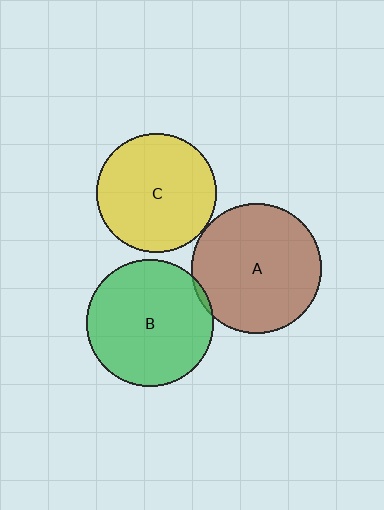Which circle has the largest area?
Circle A (brown).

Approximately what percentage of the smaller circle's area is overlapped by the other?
Approximately 5%.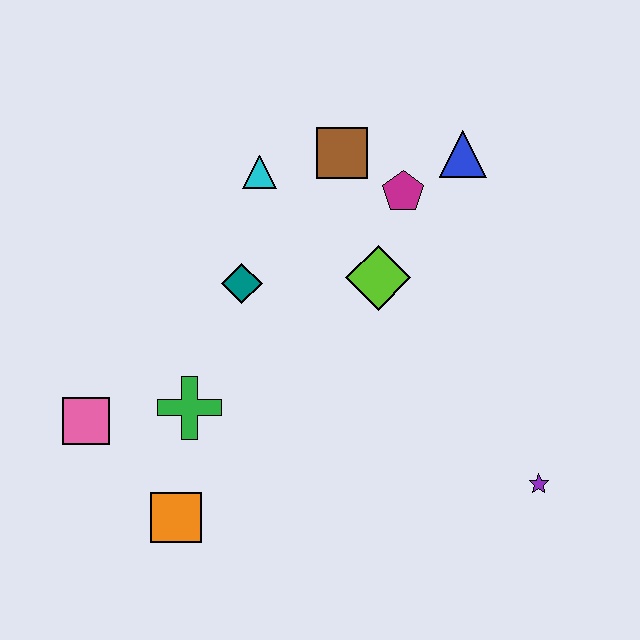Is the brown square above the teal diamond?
Yes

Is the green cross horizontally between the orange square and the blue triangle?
Yes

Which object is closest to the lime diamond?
The magenta pentagon is closest to the lime diamond.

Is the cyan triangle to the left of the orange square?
No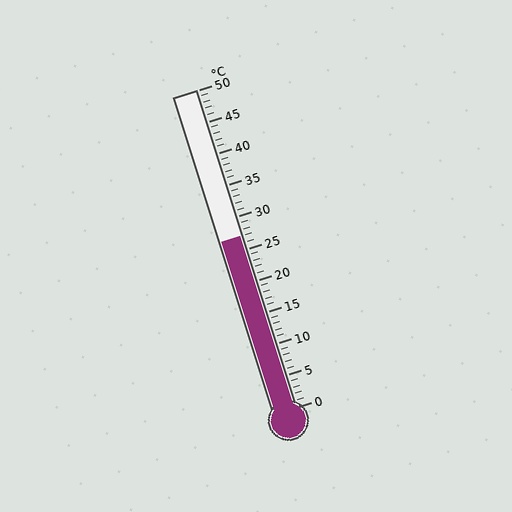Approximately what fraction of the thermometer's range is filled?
The thermometer is filled to approximately 55% of its range.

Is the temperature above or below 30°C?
The temperature is below 30°C.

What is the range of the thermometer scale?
The thermometer scale ranges from 0°C to 50°C.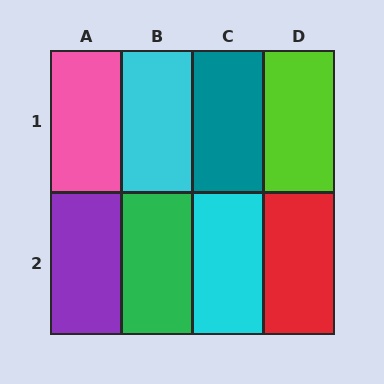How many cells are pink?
1 cell is pink.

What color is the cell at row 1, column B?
Cyan.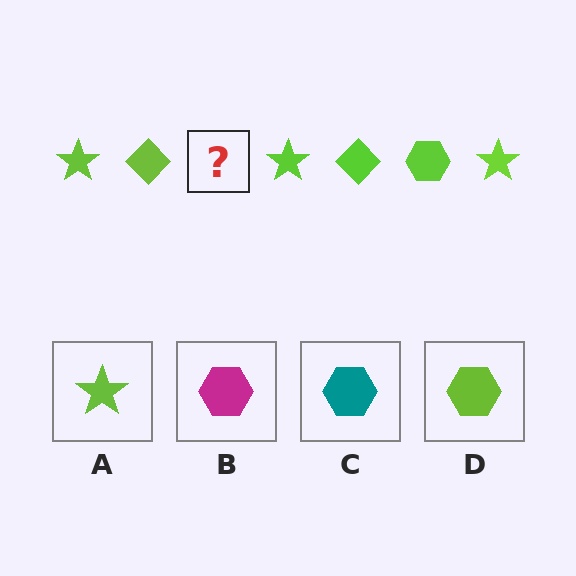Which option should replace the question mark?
Option D.